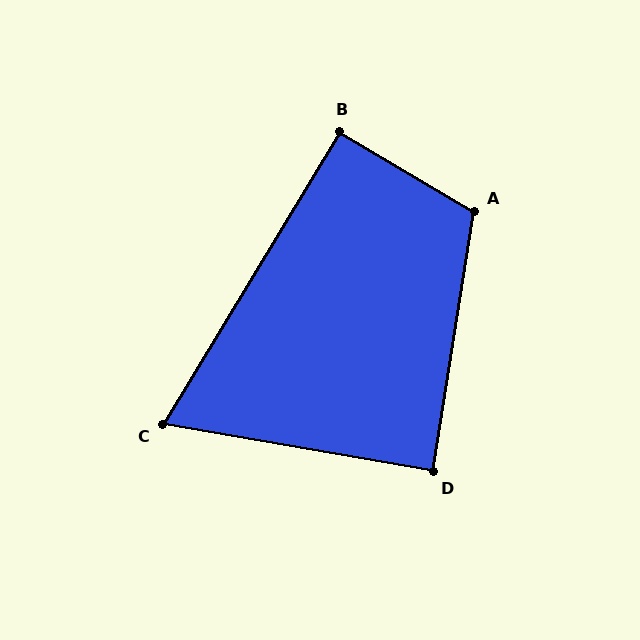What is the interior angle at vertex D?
Approximately 89 degrees (approximately right).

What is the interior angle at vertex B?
Approximately 91 degrees (approximately right).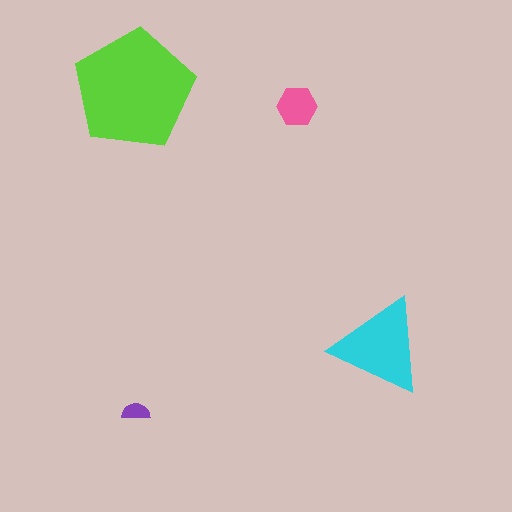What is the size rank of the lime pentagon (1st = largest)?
1st.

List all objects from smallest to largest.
The purple semicircle, the pink hexagon, the cyan triangle, the lime pentagon.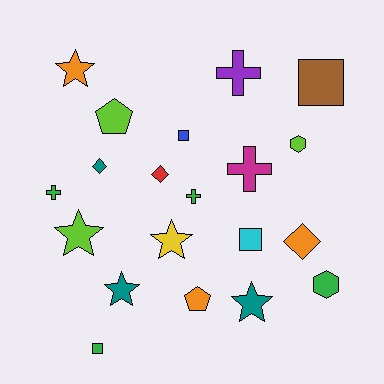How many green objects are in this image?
There are 4 green objects.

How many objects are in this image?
There are 20 objects.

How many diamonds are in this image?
There are 3 diamonds.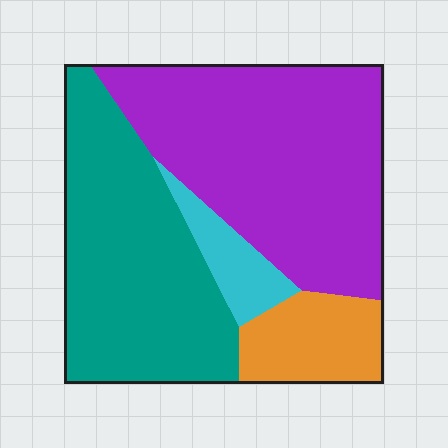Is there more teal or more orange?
Teal.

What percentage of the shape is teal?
Teal covers 37% of the shape.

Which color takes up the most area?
Purple, at roughly 45%.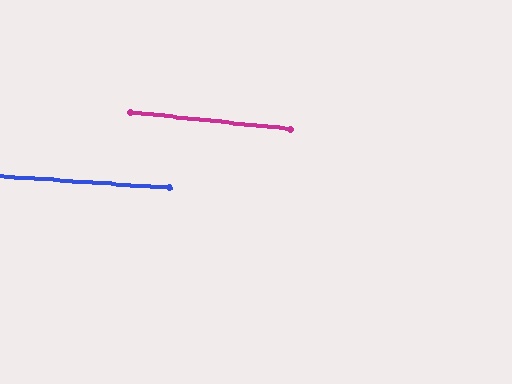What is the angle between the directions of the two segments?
Approximately 2 degrees.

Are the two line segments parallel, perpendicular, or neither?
Parallel — their directions differ by only 2.0°.